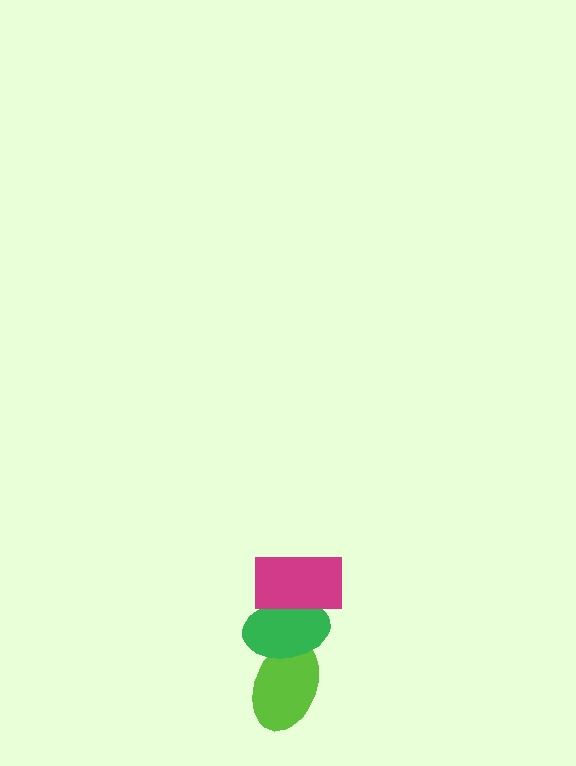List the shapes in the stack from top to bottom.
From top to bottom: the magenta rectangle, the green ellipse, the lime ellipse.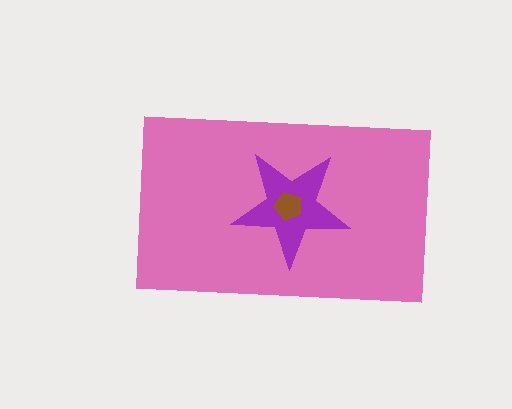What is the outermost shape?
The pink rectangle.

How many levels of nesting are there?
3.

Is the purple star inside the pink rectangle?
Yes.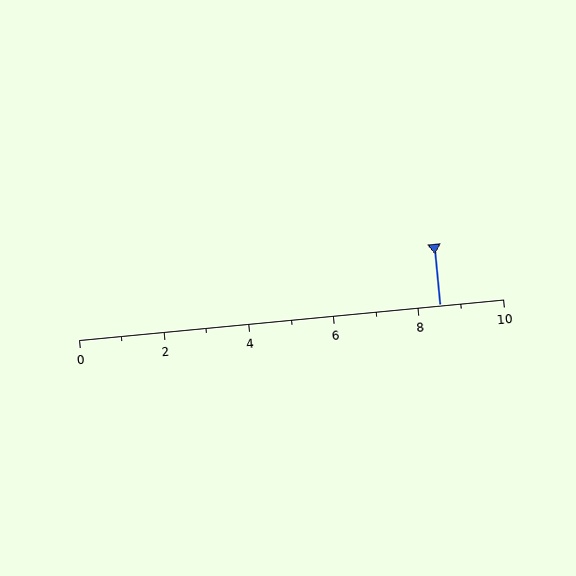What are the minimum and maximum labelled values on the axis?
The axis runs from 0 to 10.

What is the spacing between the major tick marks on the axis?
The major ticks are spaced 2 apart.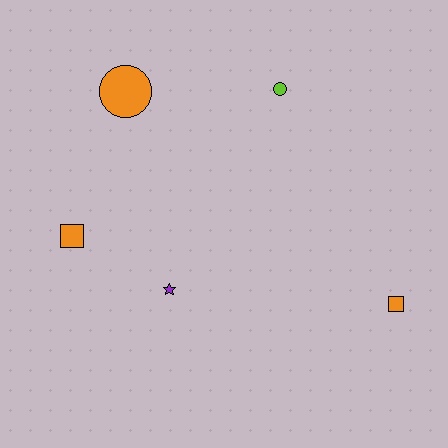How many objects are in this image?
There are 5 objects.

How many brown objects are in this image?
There are no brown objects.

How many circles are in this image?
There are 2 circles.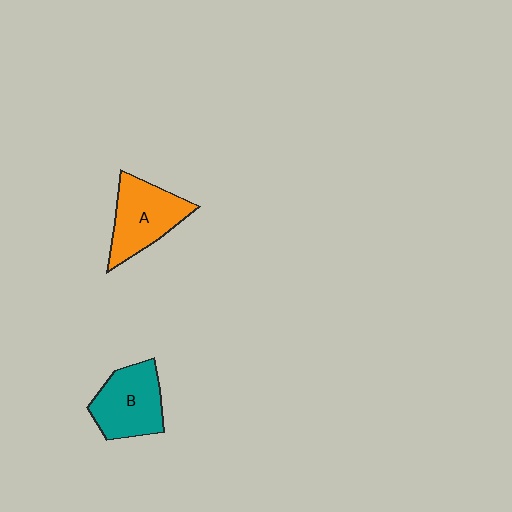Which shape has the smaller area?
Shape B (teal).